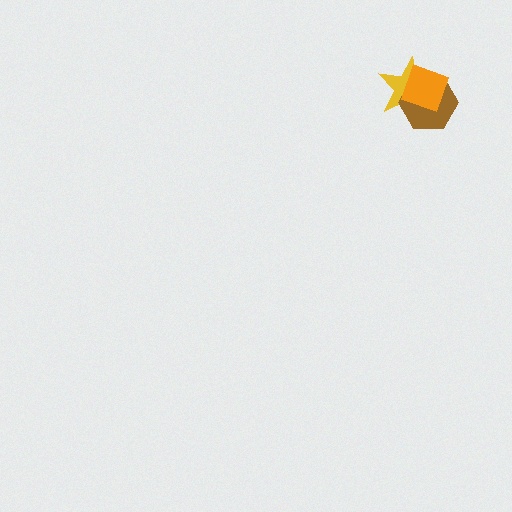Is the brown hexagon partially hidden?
Yes, it is partially covered by another shape.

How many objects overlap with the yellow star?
2 objects overlap with the yellow star.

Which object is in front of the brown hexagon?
The orange diamond is in front of the brown hexagon.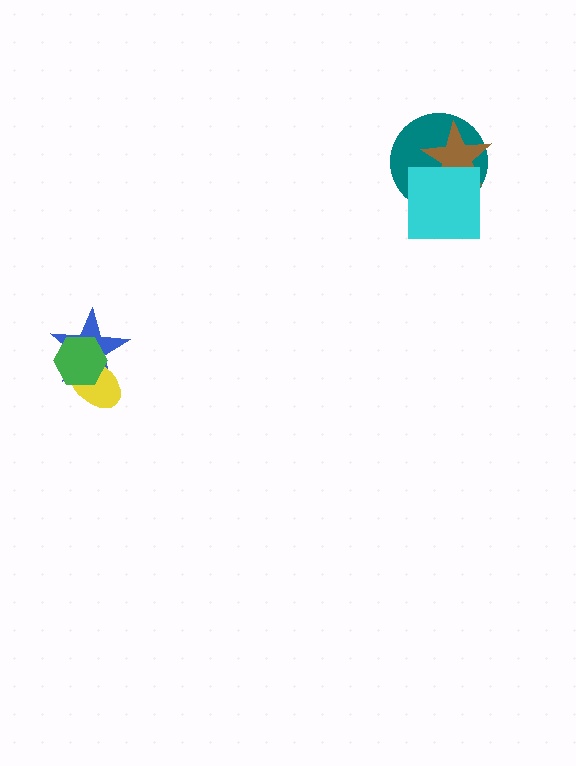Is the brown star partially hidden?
Yes, it is partially covered by another shape.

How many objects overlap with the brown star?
2 objects overlap with the brown star.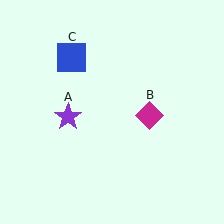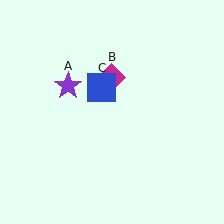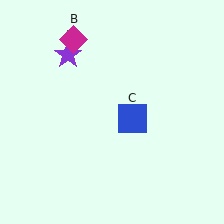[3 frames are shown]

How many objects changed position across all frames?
3 objects changed position: purple star (object A), magenta diamond (object B), blue square (object C).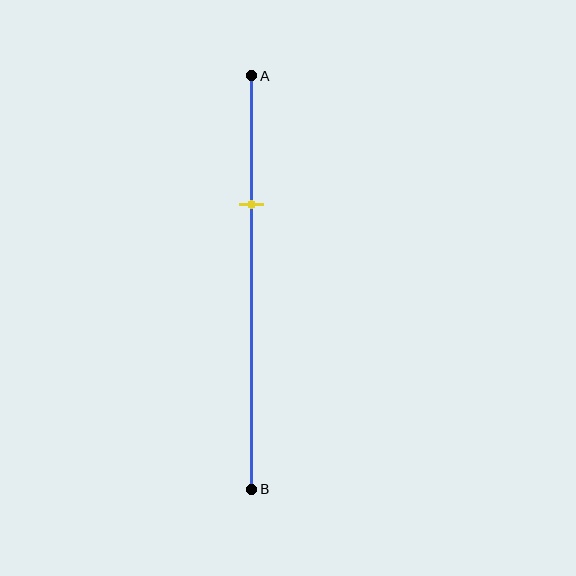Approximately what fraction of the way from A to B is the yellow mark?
The yellow mark is approximately 30% of the way from A to B.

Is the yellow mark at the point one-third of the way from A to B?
Yes, the mark is approximately at the one-third point.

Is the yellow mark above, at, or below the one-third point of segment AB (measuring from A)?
The yellow mark is approximately at the one-third point of segment AB.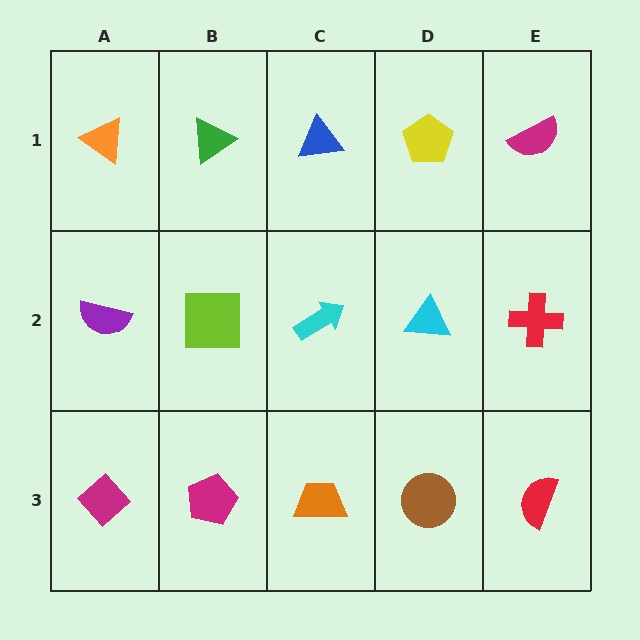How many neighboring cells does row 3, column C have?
3.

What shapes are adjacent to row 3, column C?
A cyan arrow (row 2, column C), a magenta pentagon (row 3, column B), a brown circle (row 3, column D).